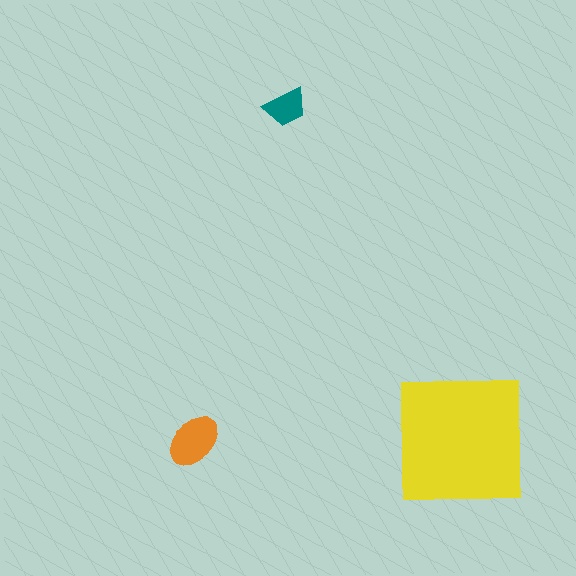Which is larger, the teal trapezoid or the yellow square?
The yellow square.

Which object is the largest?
The yellow square.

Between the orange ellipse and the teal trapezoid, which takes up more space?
The orange ellipse.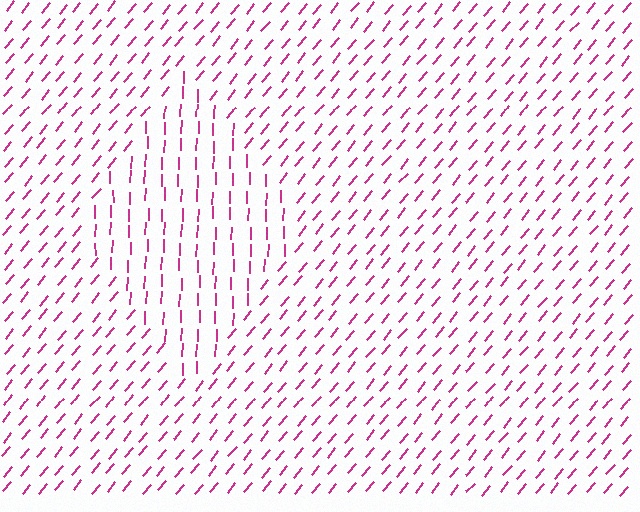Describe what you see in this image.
The image is filled with small magenta line segments. A diamond region in the image has lines oriented differently from the surrounding lines, creating a visible texture boundary.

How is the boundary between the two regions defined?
The boundary is defined purely by a change in line orientation (approximately 38 degrees difference). All lines are the same color and thickness.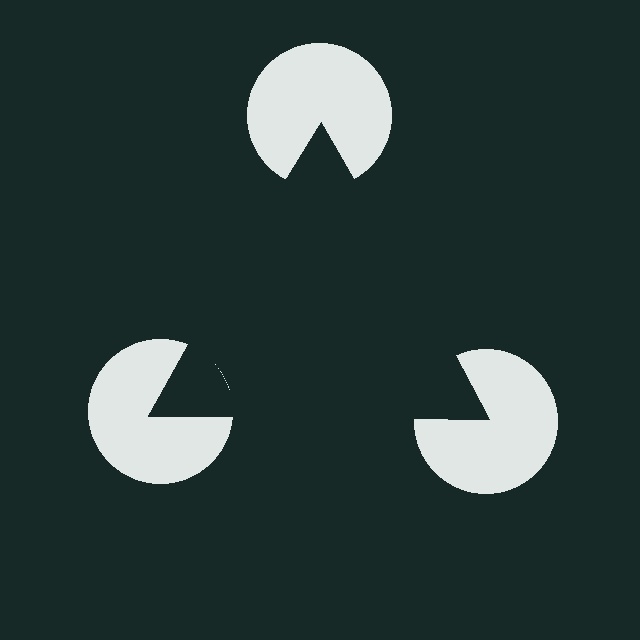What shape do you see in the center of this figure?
An illusory triangle — its edges are inferred from the aligned wedge cuts in the pac-man discs, not physically drawn.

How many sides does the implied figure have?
3 sides.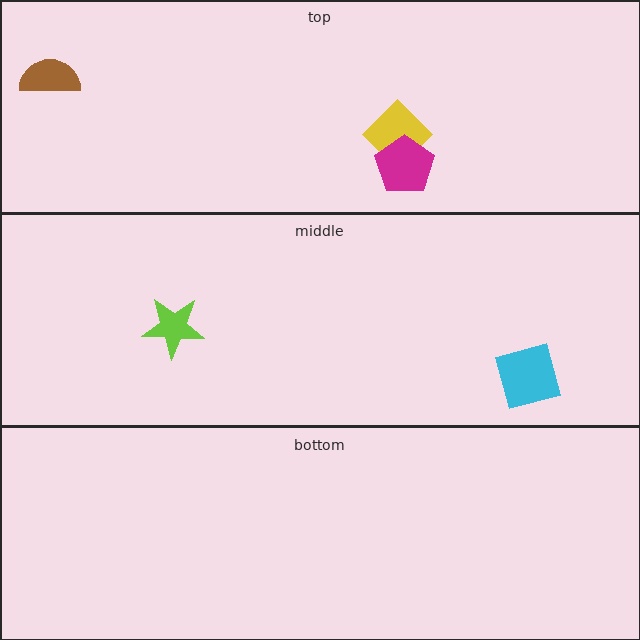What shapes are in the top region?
The yellow diamond, the magenta pentagon, the brown semicircle.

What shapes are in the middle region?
The lime star, the cyan square.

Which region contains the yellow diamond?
The top region.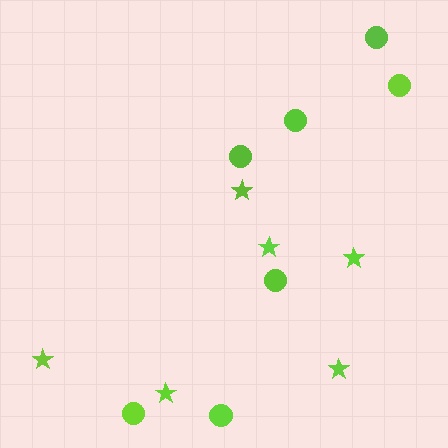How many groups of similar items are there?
There are 2 groups: one group of circles (7) and one group of stars (6).